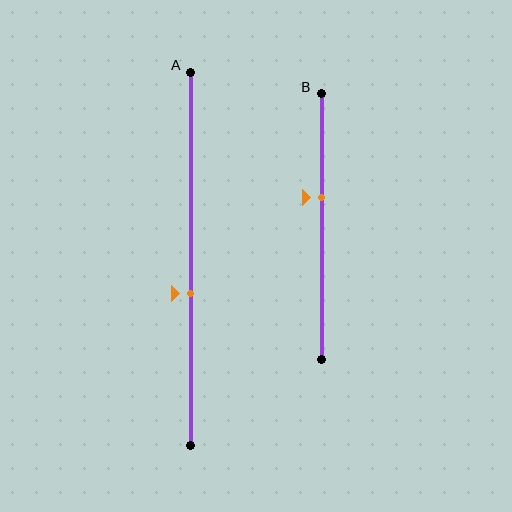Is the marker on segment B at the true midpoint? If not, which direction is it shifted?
No, the marker on segment B is shifted upward by about 11% of the segment length.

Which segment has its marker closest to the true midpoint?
Segment A has its marker closest to the true midpoint.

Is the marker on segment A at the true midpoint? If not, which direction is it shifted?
No, the marker on segment A is shifted downward by about 9% of the segment length.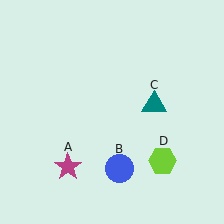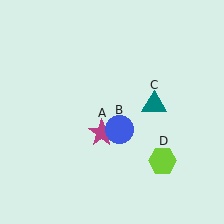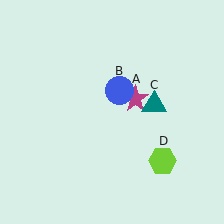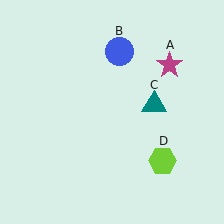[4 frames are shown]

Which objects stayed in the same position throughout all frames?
Teal triangle (object C) and lime hexagon (object D) remained stationary.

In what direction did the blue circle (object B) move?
The blue circle (object B) moved up.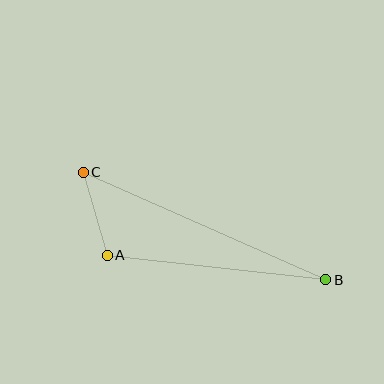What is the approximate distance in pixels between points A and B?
The distance between A and B is approximately 220 pixels.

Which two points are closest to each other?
Points A and C are closest to each other.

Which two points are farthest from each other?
Points B and C are farthest from each other.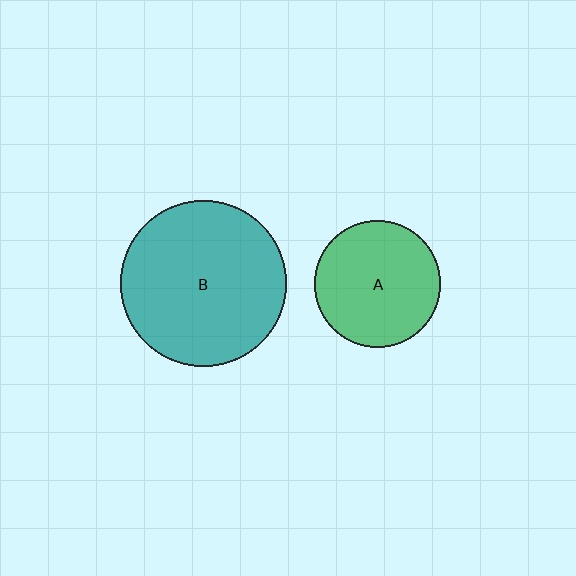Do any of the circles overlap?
No, none of the circles overlap.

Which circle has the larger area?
Circle B (teal).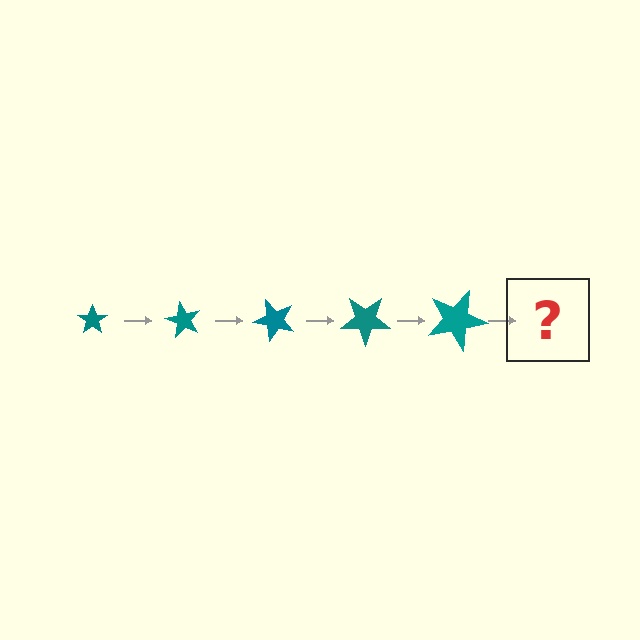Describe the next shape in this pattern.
It should be a star, larger than the previous one and rotated 300 degrees from the start.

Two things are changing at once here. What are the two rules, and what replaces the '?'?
The two rules are that the star grows larger each step and it rotates 60 degrees each step. The '?' should be a star, larger than the previous one and rotated 300 degrees from the start.